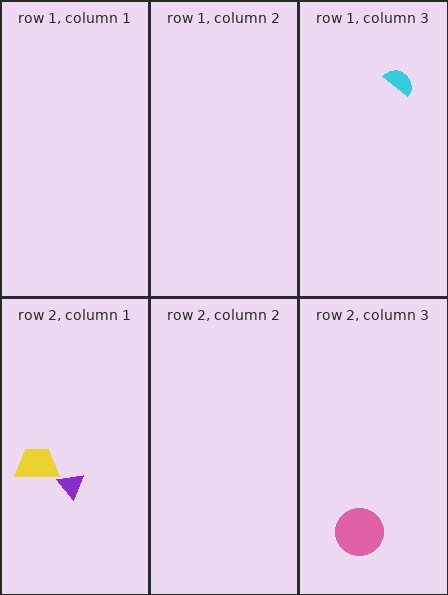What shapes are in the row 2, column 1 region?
The purple triangle, the yellow trapezoid.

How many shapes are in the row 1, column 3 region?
1.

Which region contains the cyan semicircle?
The row 1, column 3 region.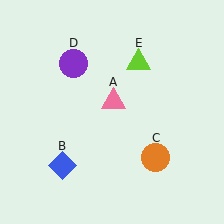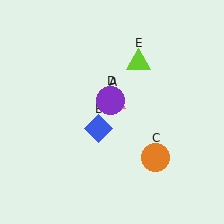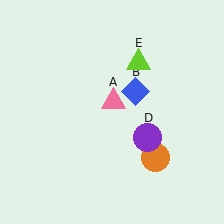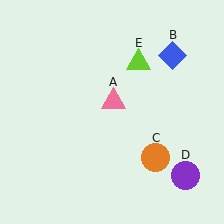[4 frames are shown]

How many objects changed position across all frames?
2 objects changed position: blue diamond (object B), purple circle (object D).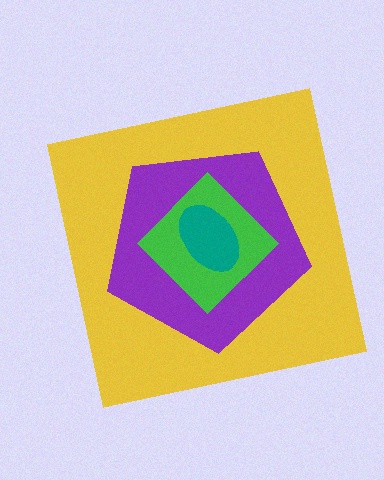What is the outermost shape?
The yellow square.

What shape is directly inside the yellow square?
The purple pentagon.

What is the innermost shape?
The teal ellipse.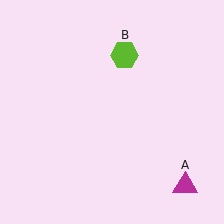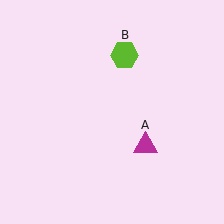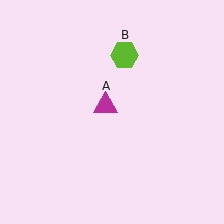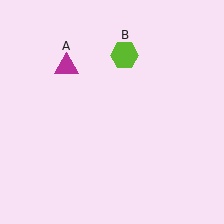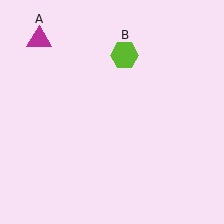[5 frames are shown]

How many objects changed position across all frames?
1 object changed position: magenta triangle (object A).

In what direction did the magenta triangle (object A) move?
The magenta triangle (object A) moved up and to the left.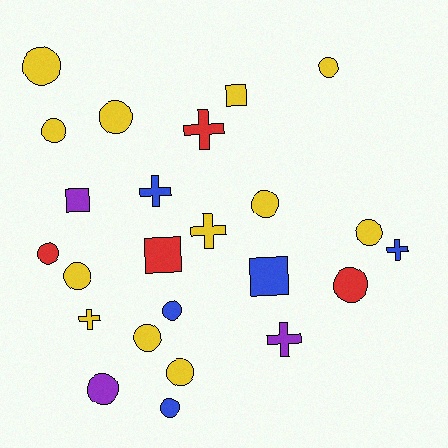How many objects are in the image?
There are 24 objects.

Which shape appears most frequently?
Circle, with 14 objects.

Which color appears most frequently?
Yellow, with 12 objects.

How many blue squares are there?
There is 1 blue square.